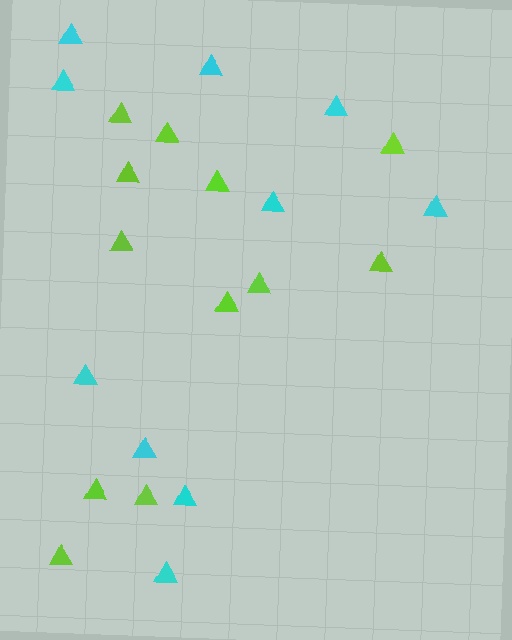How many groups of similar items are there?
There are 2 groups: one group of cyan triangles (10) and one group of lime triangles (12).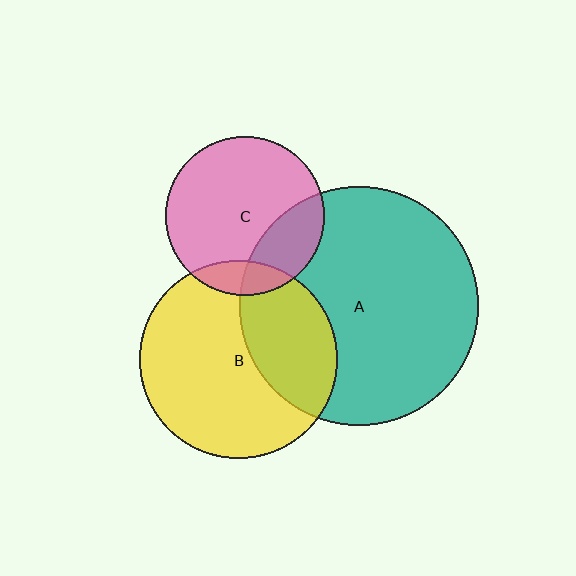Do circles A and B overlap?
Yes.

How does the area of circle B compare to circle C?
Approximately 1.6 times.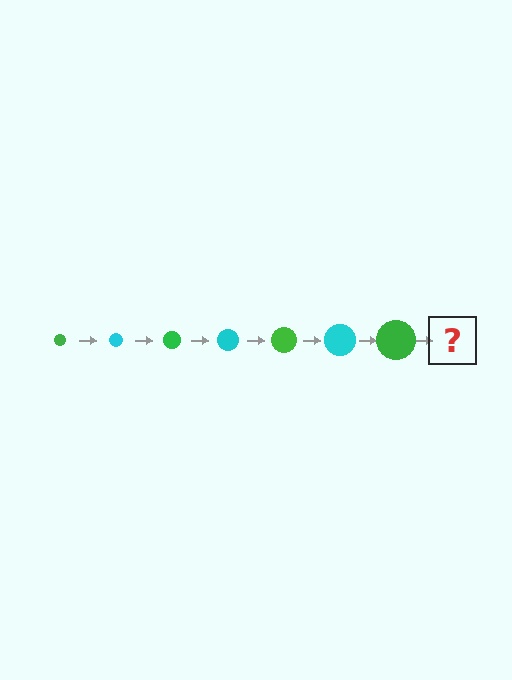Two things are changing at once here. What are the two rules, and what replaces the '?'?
The two rules are that the circle grows larger each step and the color cycles through green and cyan. The '?' should be a cyan circle, larger than the previous one.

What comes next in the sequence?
The next element should be a cyan circle, larger than the previous one.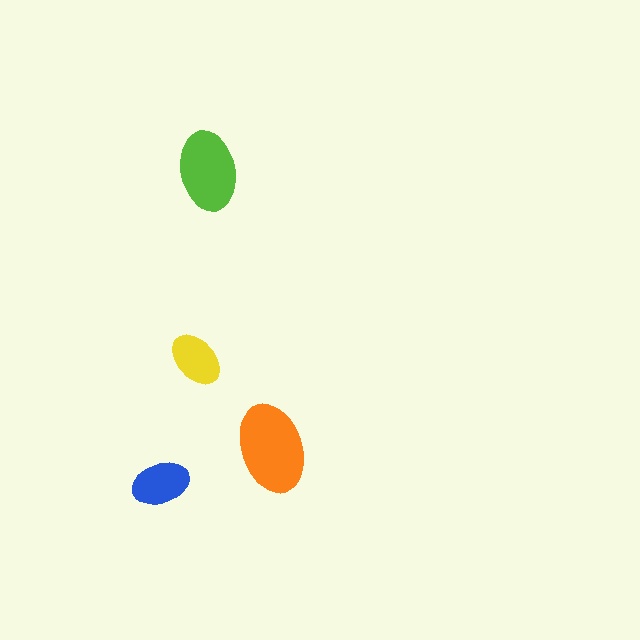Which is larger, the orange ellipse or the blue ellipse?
The orange one.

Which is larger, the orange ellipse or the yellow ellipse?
The orange one.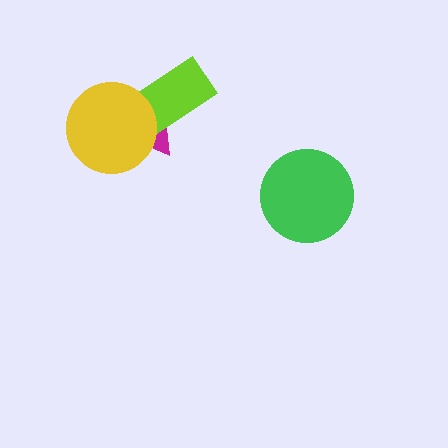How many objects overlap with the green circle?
0 objects overlap with the green circle.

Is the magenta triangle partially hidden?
Yes, it is partially covered by another shape.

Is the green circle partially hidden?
No, no other shape covers it.